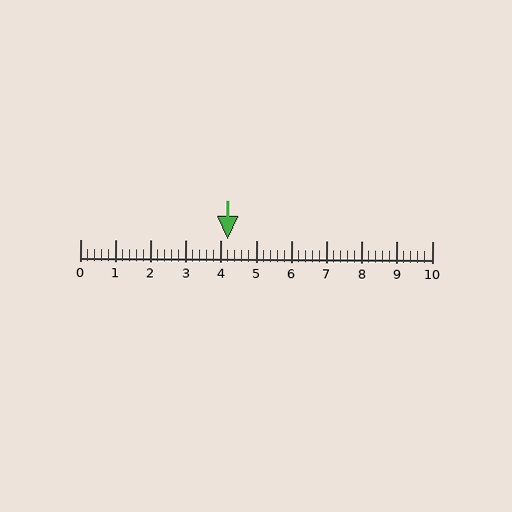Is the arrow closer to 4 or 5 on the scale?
The arrow is closer to 4.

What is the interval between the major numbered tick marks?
The major tick marks are spaced 1 units apart.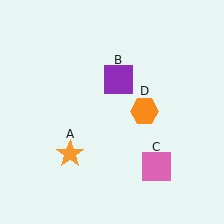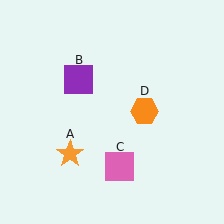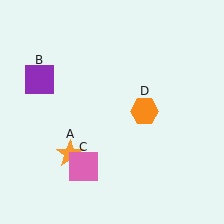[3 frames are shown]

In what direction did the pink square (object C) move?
The pink square (object C) moved left.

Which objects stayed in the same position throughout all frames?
Orange star (object A) and orange hexagon (object D) remained stationary.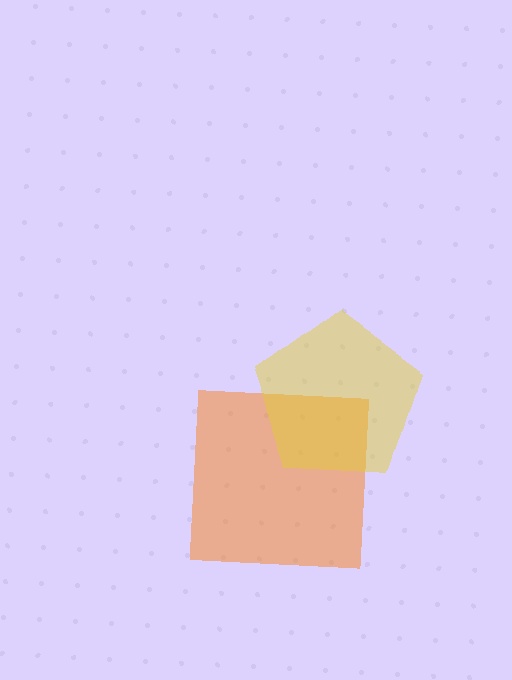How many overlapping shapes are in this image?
There are 2 overlapping shapes in the image.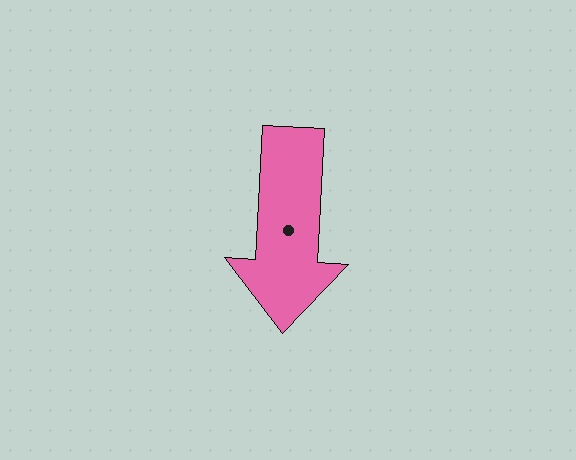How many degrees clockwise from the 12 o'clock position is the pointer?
Approximately 183 degrees.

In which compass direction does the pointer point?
South.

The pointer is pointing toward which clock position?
Roughly 6 o'clock.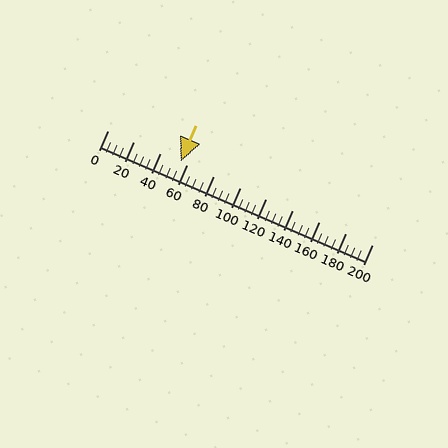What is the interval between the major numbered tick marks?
The major tick marks are spaced 20 units apart.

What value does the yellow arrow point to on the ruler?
The yellow arrow points to approximately 55.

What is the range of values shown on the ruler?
The ruler shows values from 0 to 200.